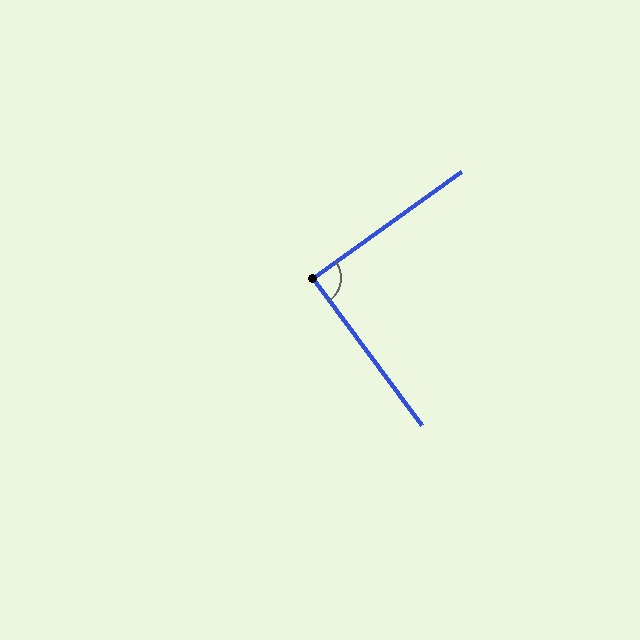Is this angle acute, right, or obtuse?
It is approximately a right angle.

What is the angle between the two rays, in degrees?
Approximately 89 degrees.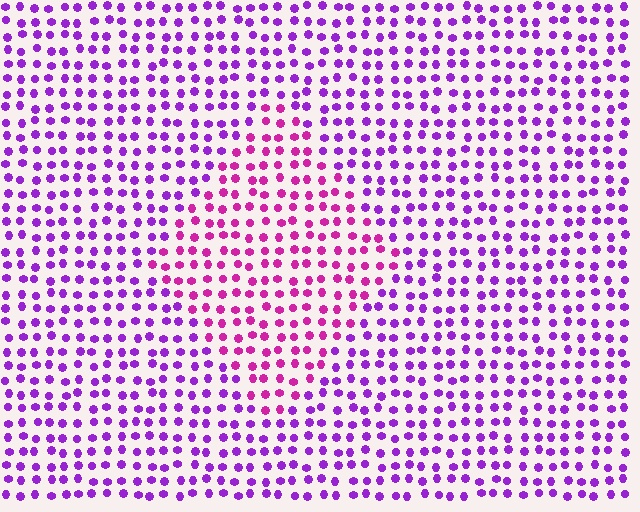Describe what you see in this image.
The image is filled with small purple elements in a uniform arrangement. A diamond-shaped region is visible where the elements are tinted to a slightly different hue, forming a subtle color boundary.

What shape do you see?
I see a diamond.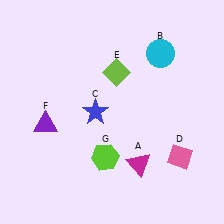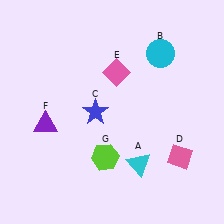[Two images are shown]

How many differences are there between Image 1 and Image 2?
There are 2 differences between the two images.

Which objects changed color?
A changed from magenta to cyan. E changed from lime to pink.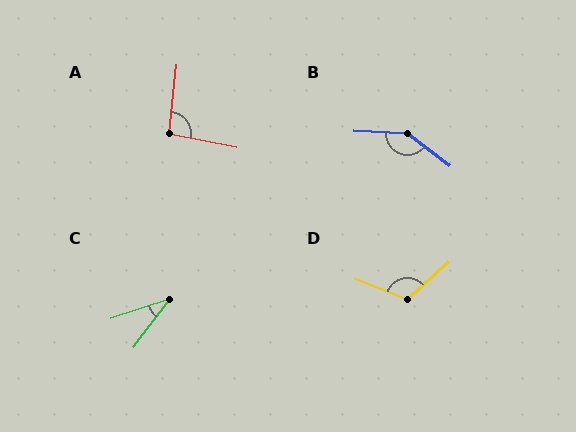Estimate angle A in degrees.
Approximately 95 degrees.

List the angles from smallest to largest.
C (35°), A (95°), D (116°), B (145°).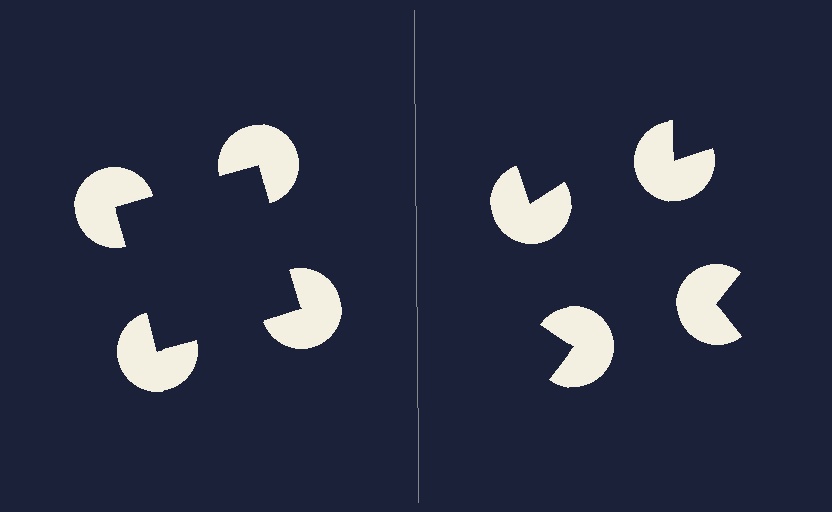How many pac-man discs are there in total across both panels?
8 — 4 on each side.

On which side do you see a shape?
An illusory square appears on the left side. On the right side the wedge cuts are rotated, so no coherent shape forms.